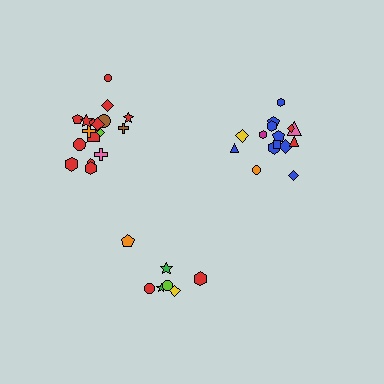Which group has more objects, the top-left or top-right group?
The top-left group.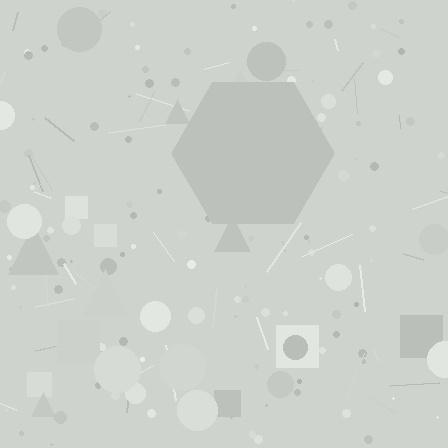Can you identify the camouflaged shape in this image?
The camouflaged shape is a hexagon.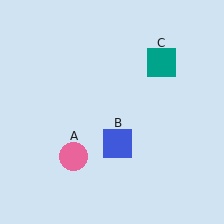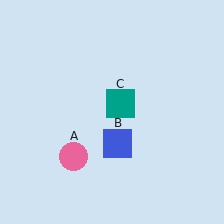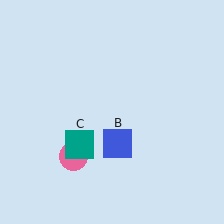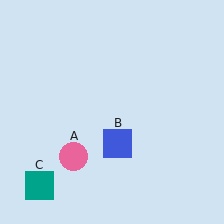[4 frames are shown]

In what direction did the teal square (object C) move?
The teal square (object C) moved down and to the left.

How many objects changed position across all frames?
1 object changed position: teal square (object C).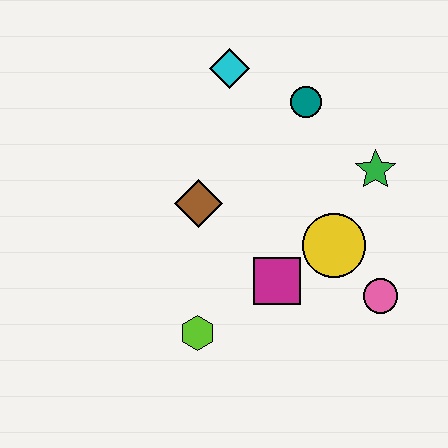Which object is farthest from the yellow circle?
The cyan diamond is farthest from the yellow circle.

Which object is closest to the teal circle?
The cyan diamond is closest to the teal circle.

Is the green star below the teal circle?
Yes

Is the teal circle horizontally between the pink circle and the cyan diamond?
Yes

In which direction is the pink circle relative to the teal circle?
The pink circle is below the teal circle.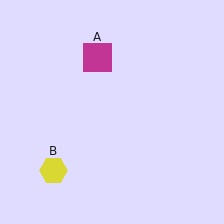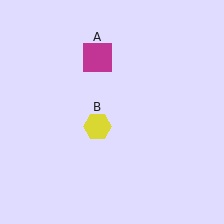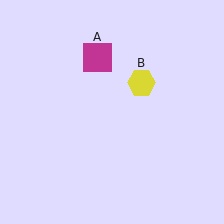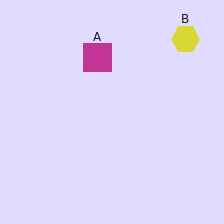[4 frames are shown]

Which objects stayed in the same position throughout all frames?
Magenta square (object A) remained stationary.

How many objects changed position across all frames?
1 object changed position: yellow hexagon (object B).